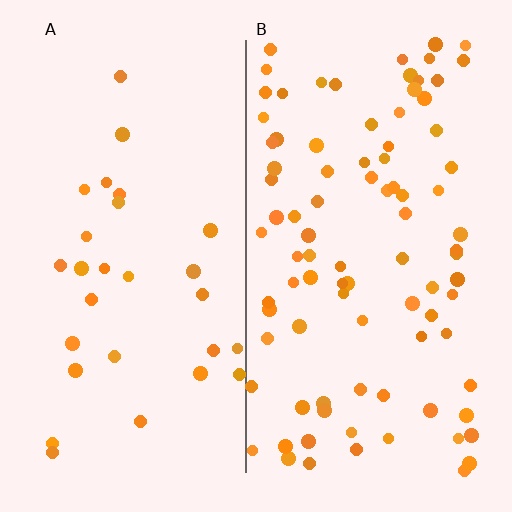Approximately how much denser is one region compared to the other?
Approximately 3.1× — region B over region A.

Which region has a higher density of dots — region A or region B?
B (the right).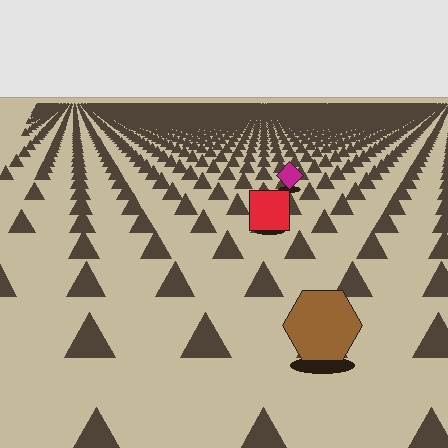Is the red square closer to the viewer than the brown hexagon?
No. The brown hexagon is closer — you can tell from the texture gradient: the ground texture is coarser near it.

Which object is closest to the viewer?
The brown hexagon is closest. The texture marks near it are larger and more spread out.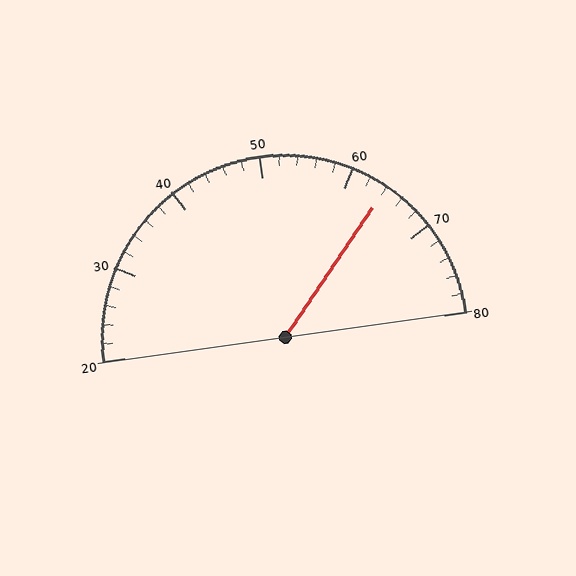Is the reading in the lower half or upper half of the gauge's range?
The reading is in the upper half of the range (20 to 80).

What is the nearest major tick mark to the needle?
The nearest major tick mark is 60.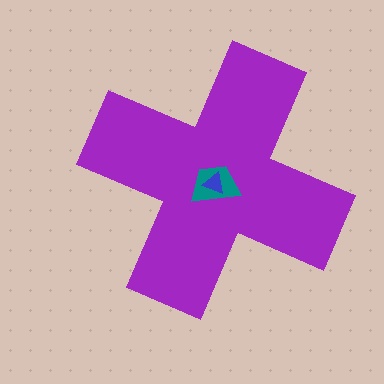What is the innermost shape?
The blue triangle.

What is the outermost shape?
The purple cross.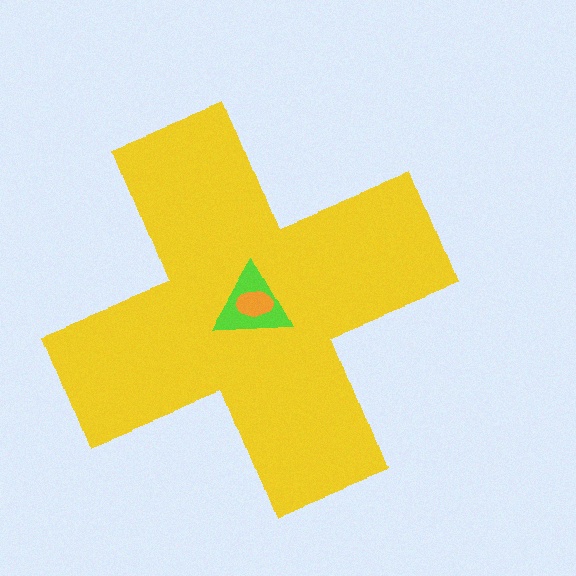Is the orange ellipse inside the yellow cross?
Yes.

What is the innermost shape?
The orange ellipse.